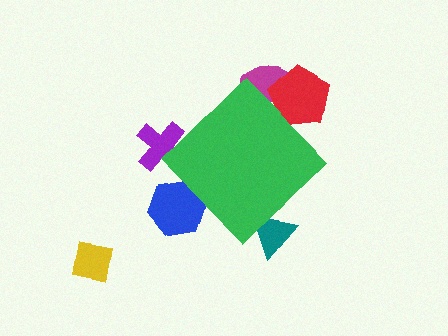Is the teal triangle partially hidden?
Yes, the teal triangle is partially hidden behind the green diamond.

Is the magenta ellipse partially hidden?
Yes, the magenta ellipse is partially hidden behind the green diamond.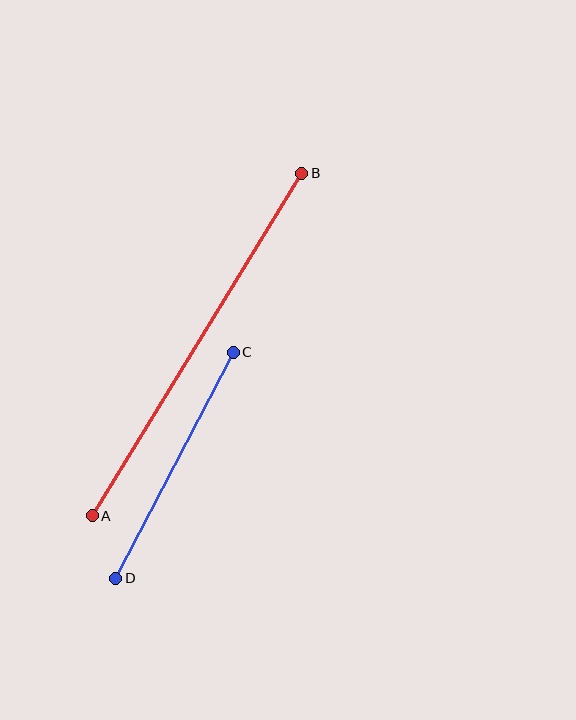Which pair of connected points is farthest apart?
Points A and B are farthest apart.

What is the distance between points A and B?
The distance is approximately 401 pixels.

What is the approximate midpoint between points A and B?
The midpoint is at approximately (197, 345) pixels.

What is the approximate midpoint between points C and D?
The midpoint is at approximately (174, 465) pixels.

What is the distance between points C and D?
The distance is approximately 255 pixels.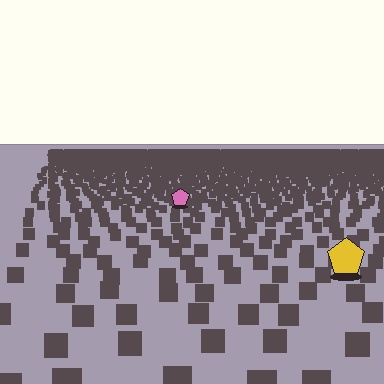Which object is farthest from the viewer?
The pink pentagon is farthest from the viewer. It appears smaller and the ground texture around it is denser.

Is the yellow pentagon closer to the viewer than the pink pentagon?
Yes. The yellow pentagon is closer — you can tell from the texture gradient: the ground texture is coarser near it.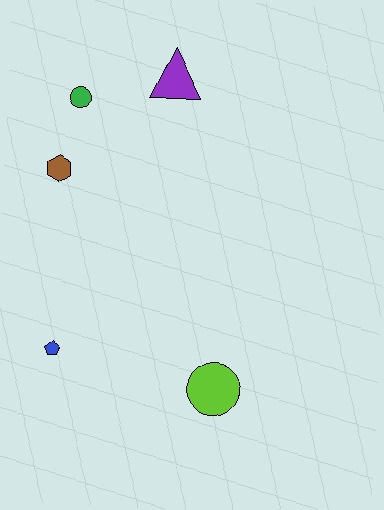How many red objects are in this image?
There are no red objects.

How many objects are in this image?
There are 5 objects.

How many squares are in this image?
There are no squares.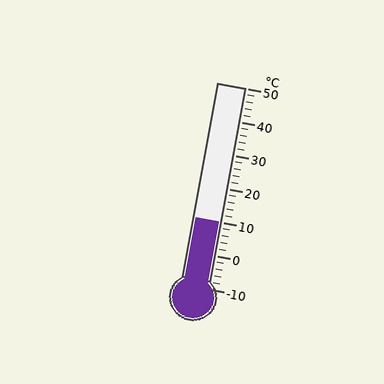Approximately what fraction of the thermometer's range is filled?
The thermometer is filled to approximately 35% of its range.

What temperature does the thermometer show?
The thermometer shows approximately 10°C.